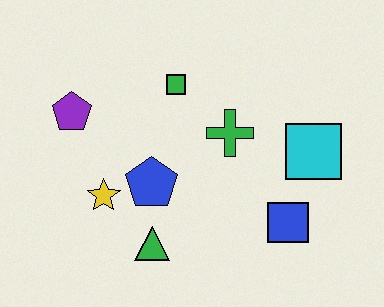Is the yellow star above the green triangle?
Yes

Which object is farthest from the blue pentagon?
The cyan square is farthest from the blue pentagon.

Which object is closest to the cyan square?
The blue square is closest to the cyan square.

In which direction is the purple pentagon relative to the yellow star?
The purple pentagon is above the yellow star.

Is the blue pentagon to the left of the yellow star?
No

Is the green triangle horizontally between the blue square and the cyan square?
No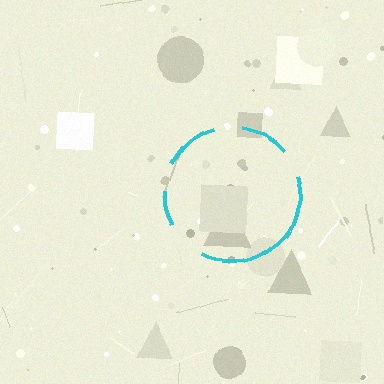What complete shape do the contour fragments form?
The contour fragments form a circle.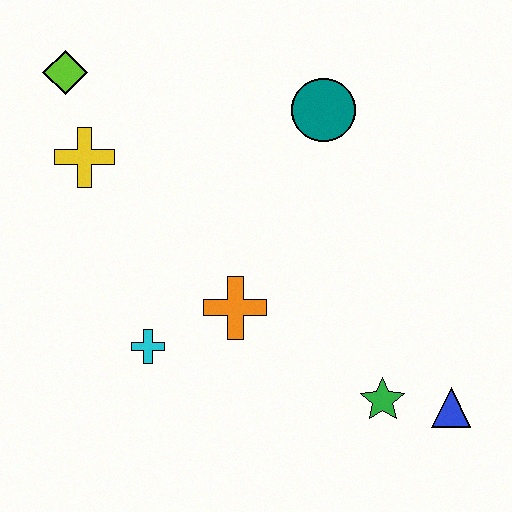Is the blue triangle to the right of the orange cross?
Yes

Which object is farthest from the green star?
The lime diamond is farthest from the green star.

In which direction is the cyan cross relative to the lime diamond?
The cyan cross is below the lime diamond.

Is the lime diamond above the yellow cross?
Yes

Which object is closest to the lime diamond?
The yellow cross is closest to the lime diamond.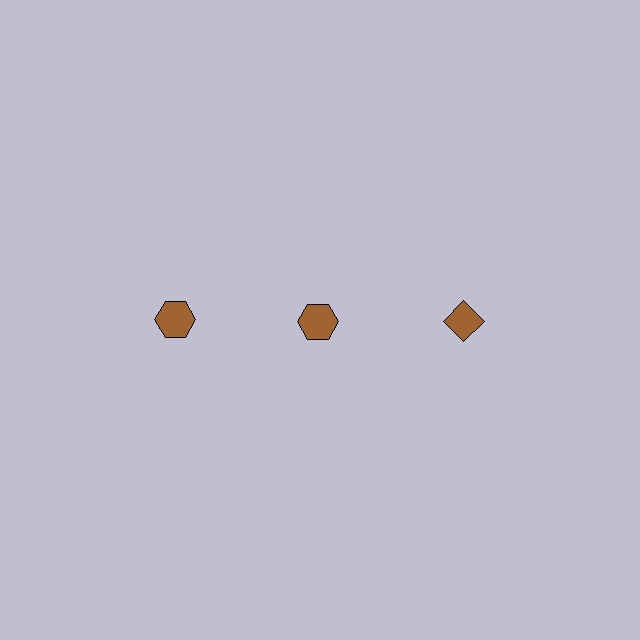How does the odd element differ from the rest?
It has a different shape: diamond instead of hexagon.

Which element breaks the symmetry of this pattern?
The brown diamond in the top row, center column breaks the symmetry. All other shapes are brown hexagons.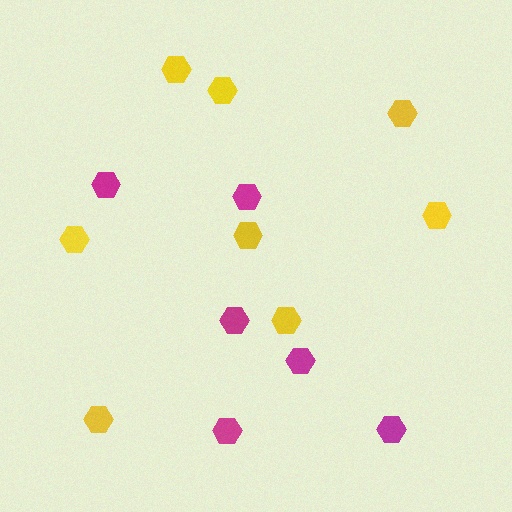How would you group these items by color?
There are 2 groups: one group of yellow hexagons (8) and one group of magenta hexagons (6).